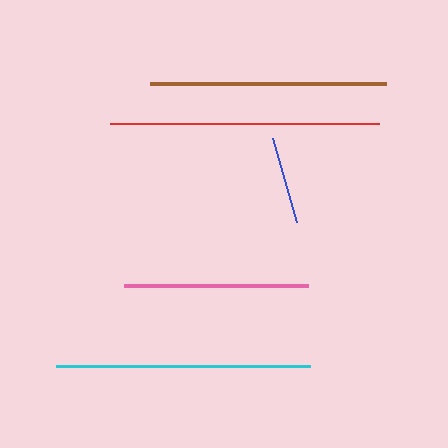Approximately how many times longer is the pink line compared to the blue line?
The pink line is approximately 2.1 times the length of the blue line.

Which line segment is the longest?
The red line is the longest at approximately 269 pixels.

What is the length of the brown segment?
The brown segment is approximately 235 pixels long.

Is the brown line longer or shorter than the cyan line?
The cyan line is longer than the brown line.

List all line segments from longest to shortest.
From longest to shortest: red, cyan, brown, pink, blue.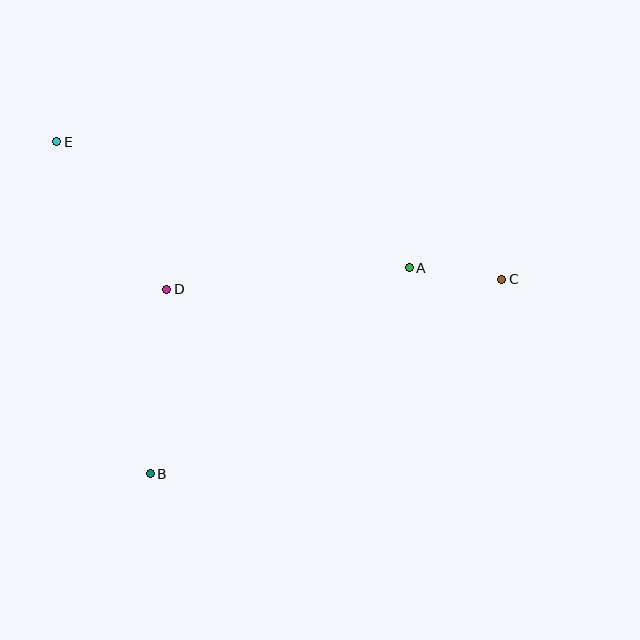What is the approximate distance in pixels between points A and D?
The distance between A and D is approximately 243 pixels.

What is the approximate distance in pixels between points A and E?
The distance between A and E is approximately 374 pixels.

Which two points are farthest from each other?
Points C and E are farthest from each other.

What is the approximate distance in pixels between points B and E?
The distance between B and E is approximately 345 pixels.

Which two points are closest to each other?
Points A and C are closest to each other.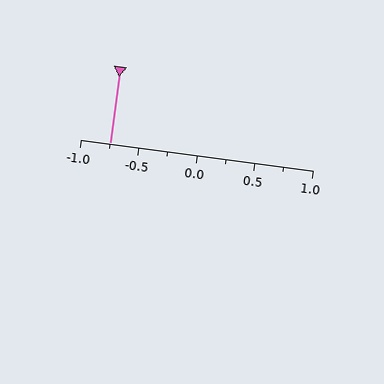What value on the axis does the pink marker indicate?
The marker indicates approximately -0.75.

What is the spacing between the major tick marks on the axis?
The major ticks are spaced 0.5 apart.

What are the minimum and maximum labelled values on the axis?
The axis runs from -1.0 to 1.0.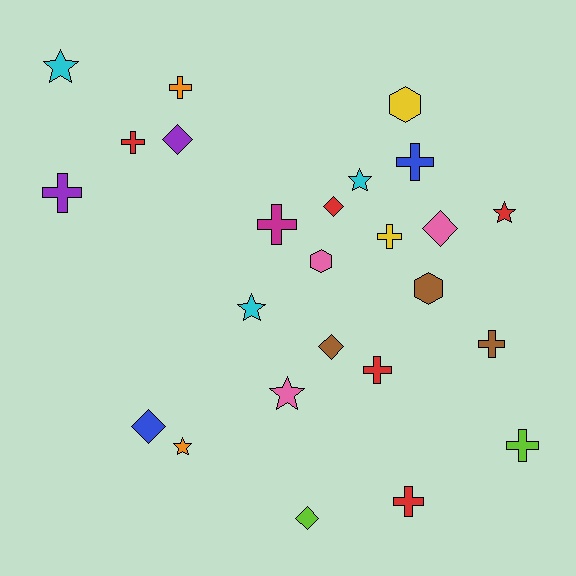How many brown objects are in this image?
There are 3 brown objects.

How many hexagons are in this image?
There are 3 hexagons.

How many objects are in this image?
There are 25 objects.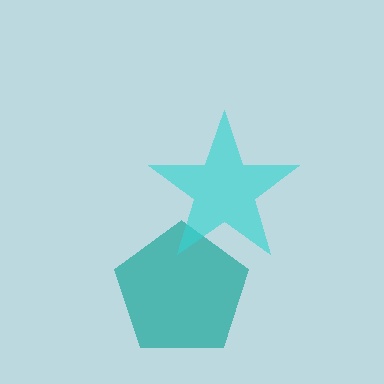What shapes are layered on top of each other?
The layered shapes are: a teal pentagon, a cyan star.